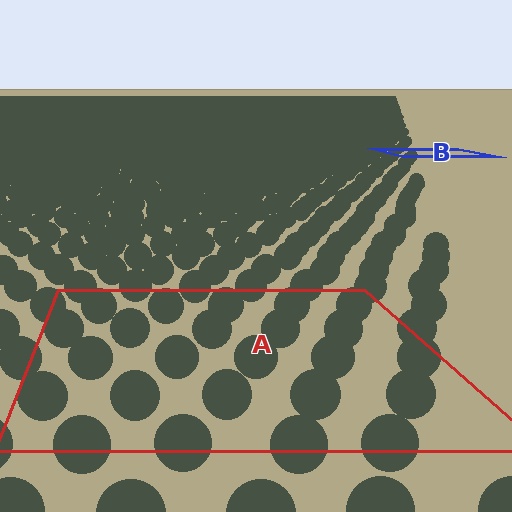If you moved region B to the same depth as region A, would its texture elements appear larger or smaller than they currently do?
They would appear larger. At a closer depth, the same texture elements are projected at a bigger on-screen size.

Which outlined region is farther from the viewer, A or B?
Region B is farther from the viewer — the texture elements inside it appear smaller and more densely packed.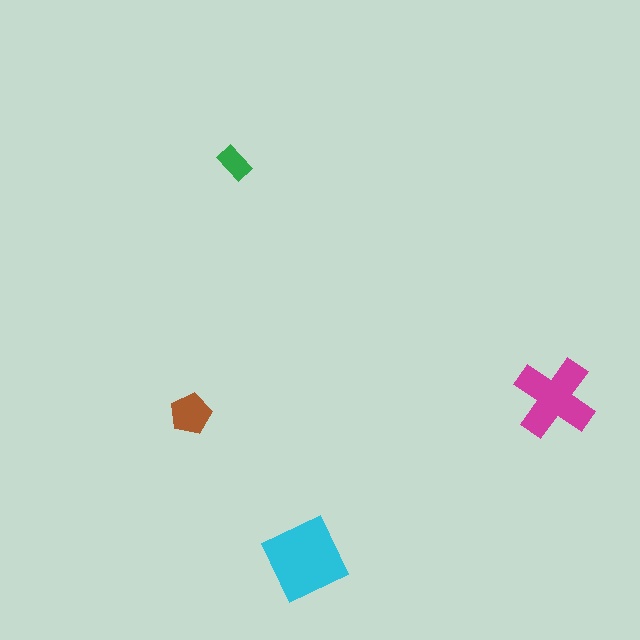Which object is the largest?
The cyan square.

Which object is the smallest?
The green rectangle.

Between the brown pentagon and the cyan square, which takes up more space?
The cyan square.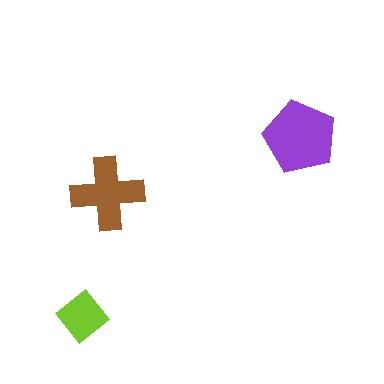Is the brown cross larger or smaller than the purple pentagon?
Smaller.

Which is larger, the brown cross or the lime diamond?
The brown cross.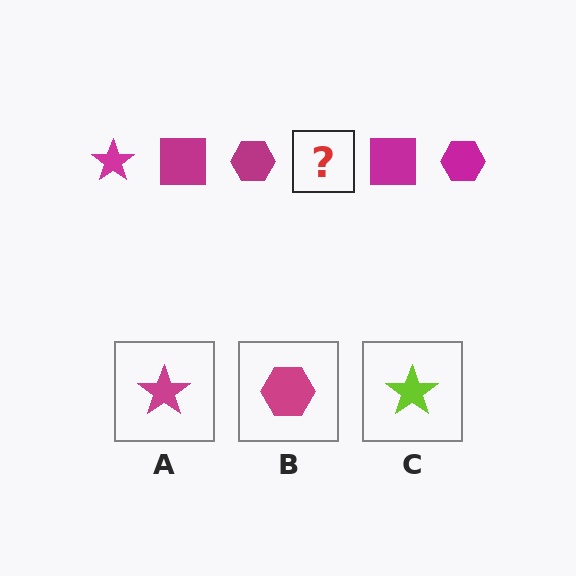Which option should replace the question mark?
Option A.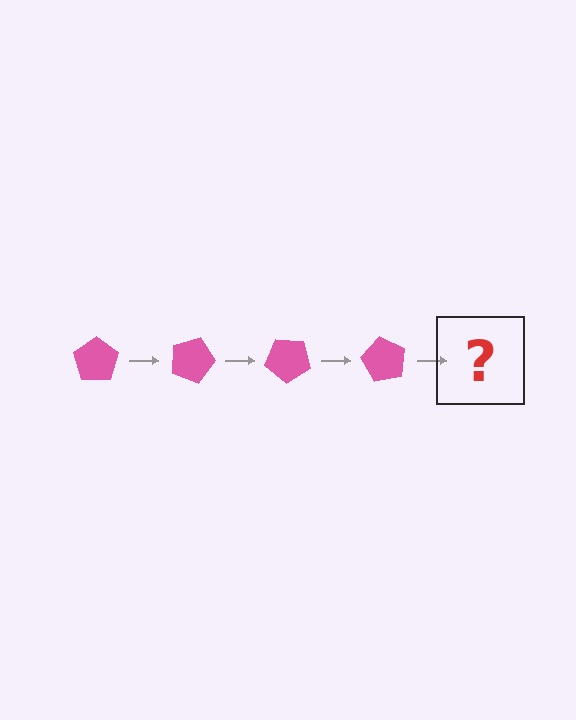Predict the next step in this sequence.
The next step is a pink pentagon rotated 80 degrees.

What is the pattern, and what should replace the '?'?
The pattern is that the pentagon rotates 20 degrees each step. The '?' should be a pink pentagon rotated 80 degrees.